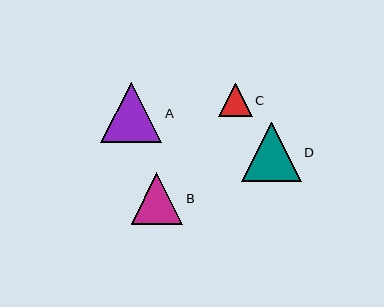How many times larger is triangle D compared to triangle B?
Triangle D is approximately 1.2 times the size of triangle B.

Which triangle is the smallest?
Triangle C is the smallest with a size of approximately 34 pixels.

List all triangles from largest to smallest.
From largest to smallest: A, D, B, C.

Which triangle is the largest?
Triangle A is the largest with a size of approximately 61 pixels.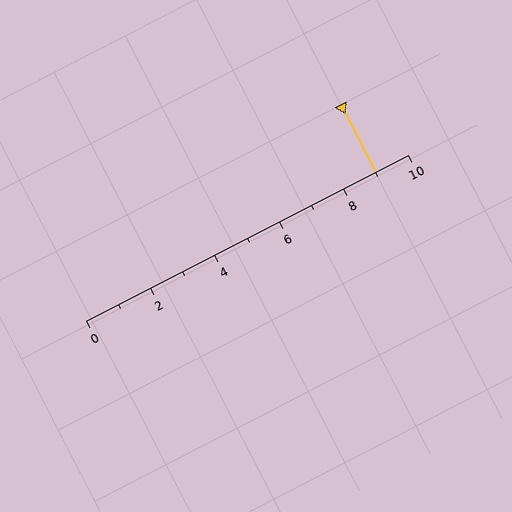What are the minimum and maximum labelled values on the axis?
The axis runs from 0 to 10.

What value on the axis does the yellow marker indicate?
The marker indicates approximately 9.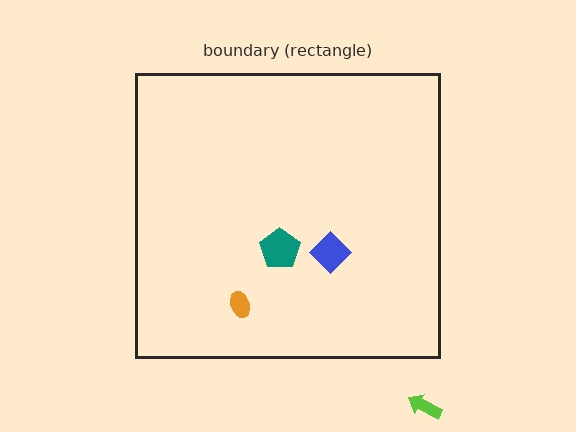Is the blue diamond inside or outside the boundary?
Inside.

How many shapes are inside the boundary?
3 inside, 1 outside.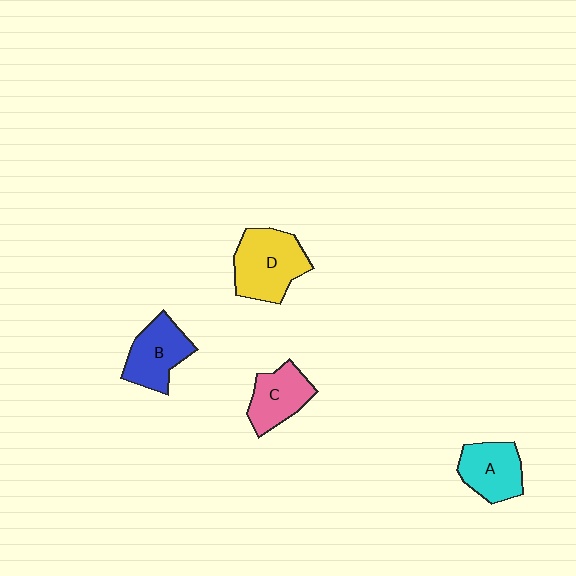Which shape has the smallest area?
Shape C (pink).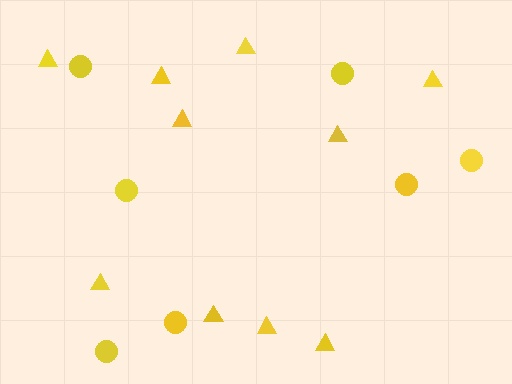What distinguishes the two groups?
There are 2 groups: one group of triangles (10) and one group of circles (7).